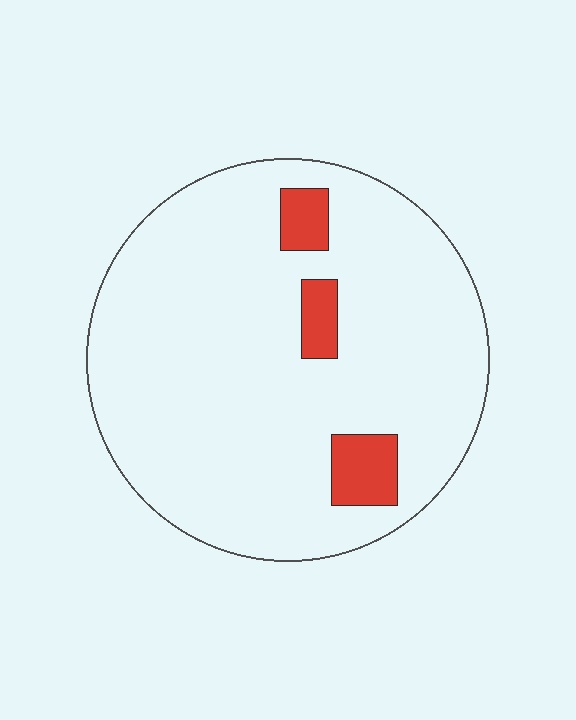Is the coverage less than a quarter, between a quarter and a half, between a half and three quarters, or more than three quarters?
Less than a quarter.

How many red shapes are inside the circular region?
3.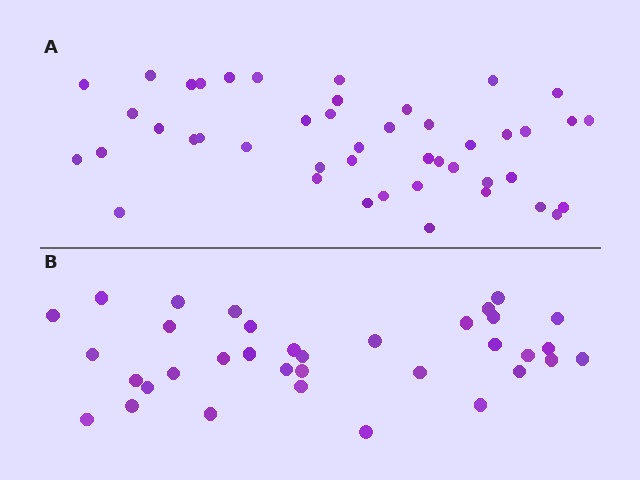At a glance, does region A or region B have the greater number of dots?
Region A (the top region) has more dots.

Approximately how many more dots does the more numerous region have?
Region A has roughly 10 or so more dots than region B.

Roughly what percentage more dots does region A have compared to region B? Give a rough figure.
About 30% more.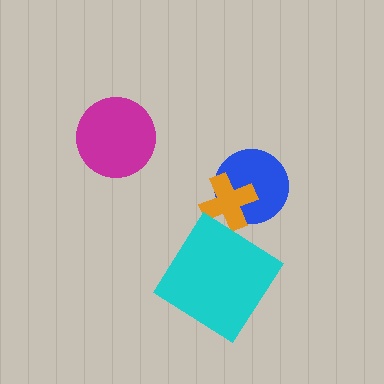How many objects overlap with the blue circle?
1 object overlaps with the blue circle.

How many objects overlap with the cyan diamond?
0 objects overlap with the cyan diamond.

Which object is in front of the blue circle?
The orange cross is in front of the blue circle.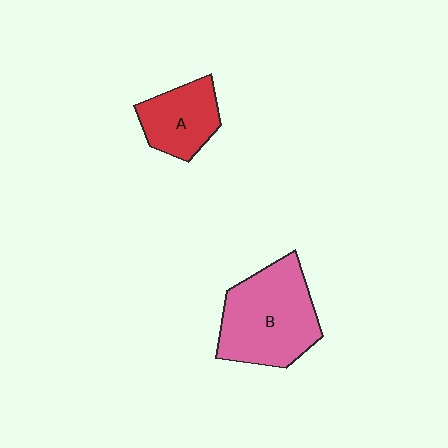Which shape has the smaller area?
Shape A (red).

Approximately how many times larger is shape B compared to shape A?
Approximately 1.8 times.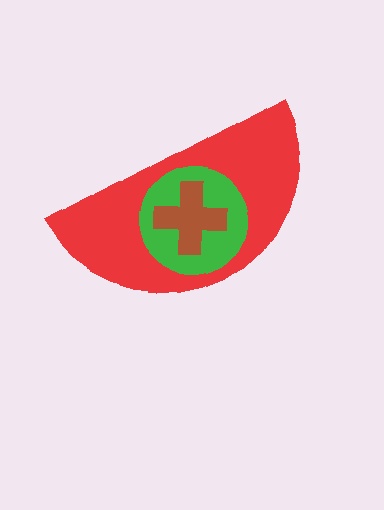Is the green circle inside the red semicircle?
Yes.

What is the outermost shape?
The red semicircle.